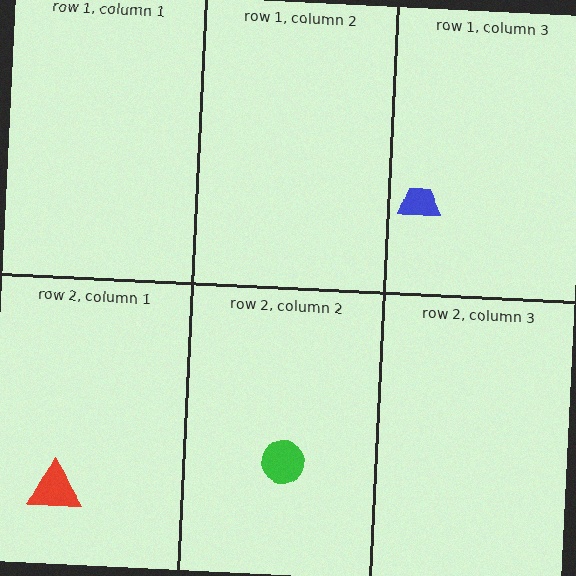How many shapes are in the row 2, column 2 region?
1.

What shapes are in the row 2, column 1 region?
The red triangle.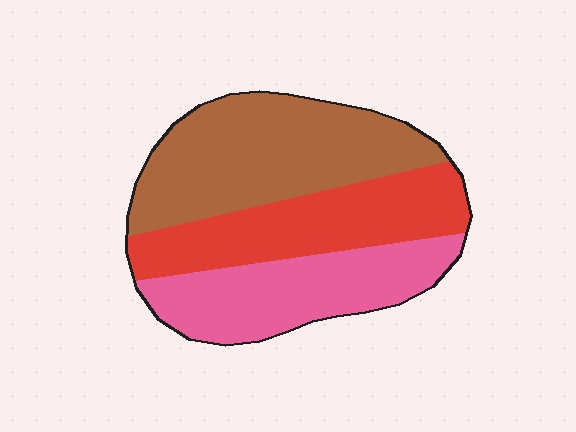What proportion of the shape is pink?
Pink takes up about one third (1/3) of the shape.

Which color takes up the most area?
Brown, at roughly 40%.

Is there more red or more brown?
Brown.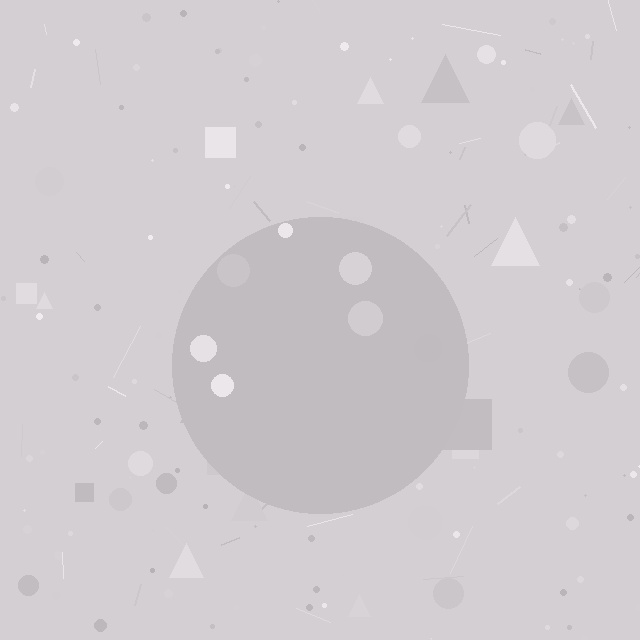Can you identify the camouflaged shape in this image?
The camouflaged shape is a circle.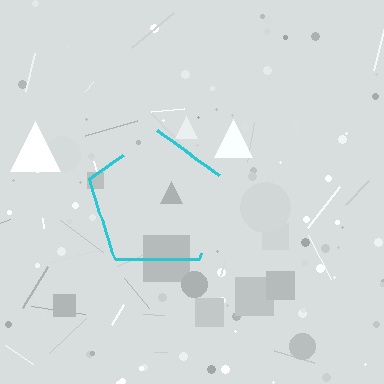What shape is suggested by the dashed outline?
The dashed outline suggests a pentagon.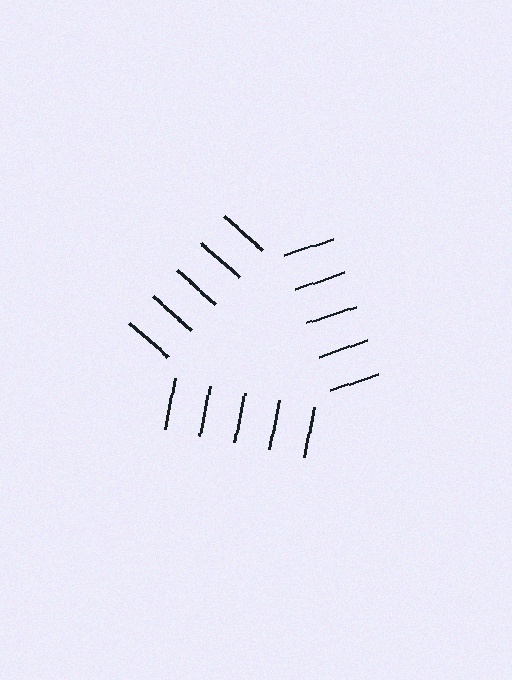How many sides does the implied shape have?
3 sides — the line-ends trace a triangle.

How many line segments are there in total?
15 — 5 along each of the 3 edges.